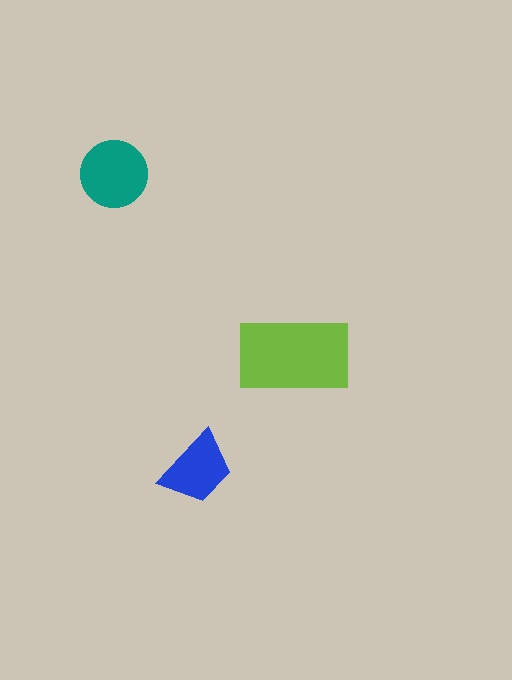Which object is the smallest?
The blue trapezoid.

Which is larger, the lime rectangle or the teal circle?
The lime rectangle.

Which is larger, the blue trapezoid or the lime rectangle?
The lime rectangle.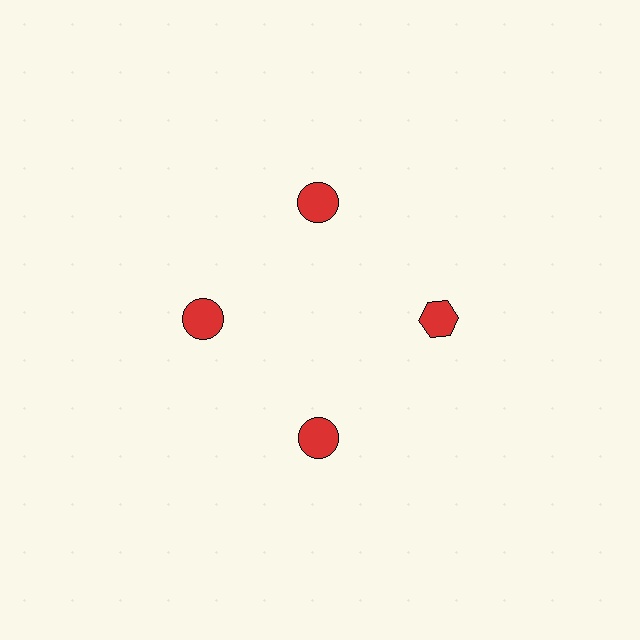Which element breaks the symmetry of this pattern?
The red hexagon at roughly the 3 o'clock position breaks the symmetry. All other shapes are red circles.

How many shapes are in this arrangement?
There are 4 shapes arranged in a ring pattern.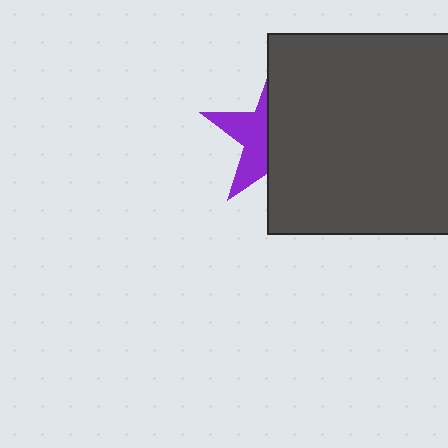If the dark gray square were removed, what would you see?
You would see the complete purple star.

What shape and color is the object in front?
The object in front is a dark gray square.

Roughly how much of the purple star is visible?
A small part of it is visible (roughly 41%).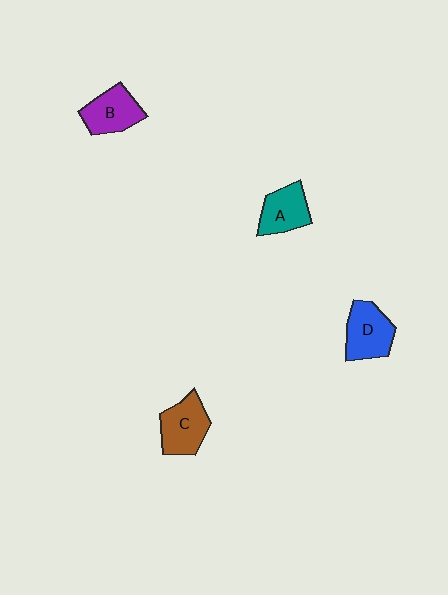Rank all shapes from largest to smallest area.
From largest to smallest: C (brown), D (blue), B (purple), A (teal).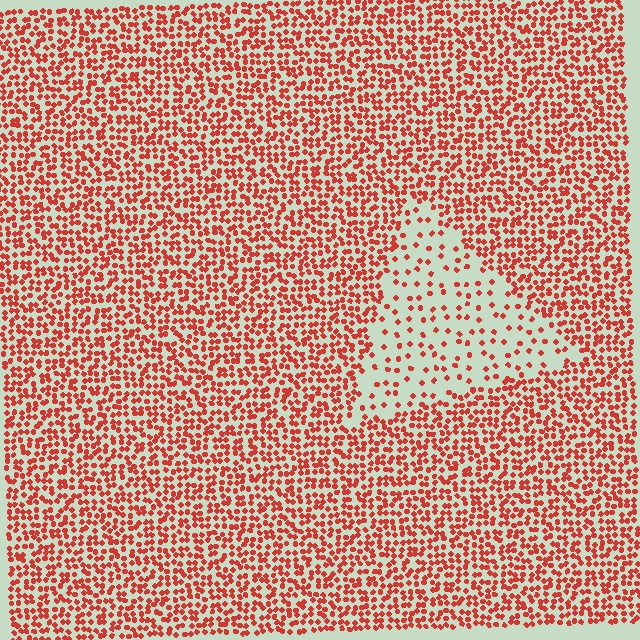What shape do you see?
I see a triangle.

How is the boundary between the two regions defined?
The boundary is defined by a change in element density (approximately 2.9x ratio). All elements are the same color, size, and shape.